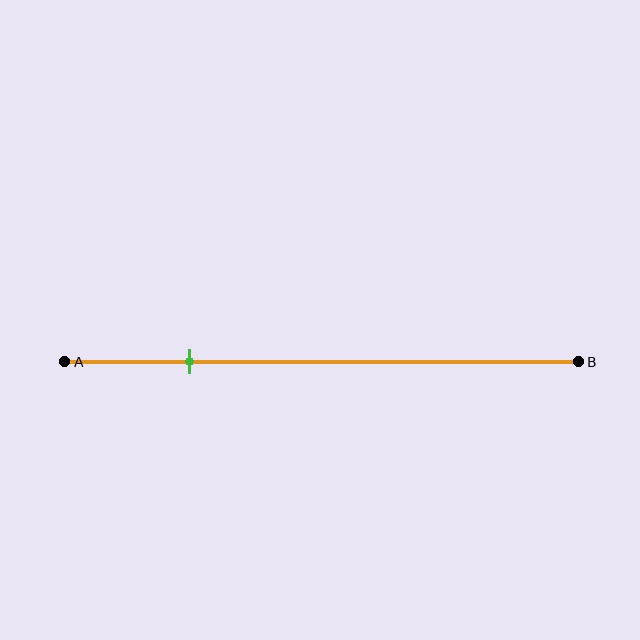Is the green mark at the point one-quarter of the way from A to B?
Yes, the mark is approximately at the one-quarter point.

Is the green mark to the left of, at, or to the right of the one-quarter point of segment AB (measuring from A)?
The green mark is approximately at the one-quarter point of segment AB.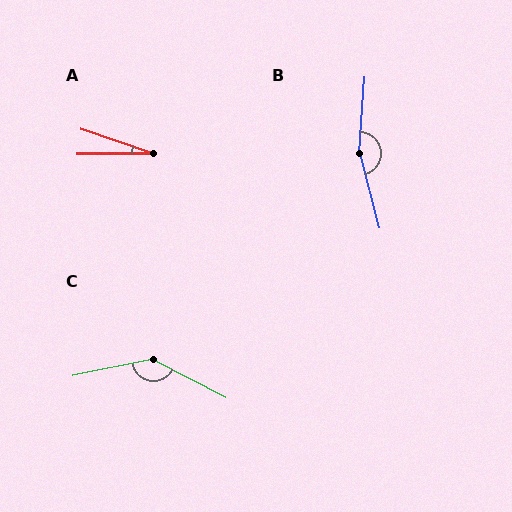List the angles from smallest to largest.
A (19°), C (141°), B (161°).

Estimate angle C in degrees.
Approximately 141 degrees.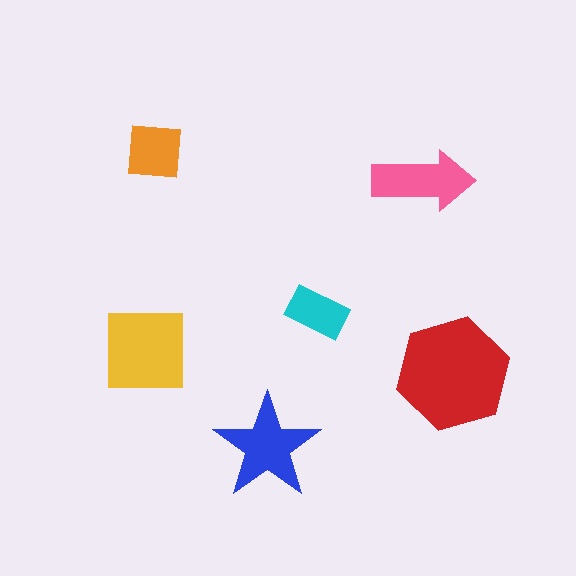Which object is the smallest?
The cyan rectangle.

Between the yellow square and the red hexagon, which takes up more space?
The red hexagon.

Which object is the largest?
The red hexagon.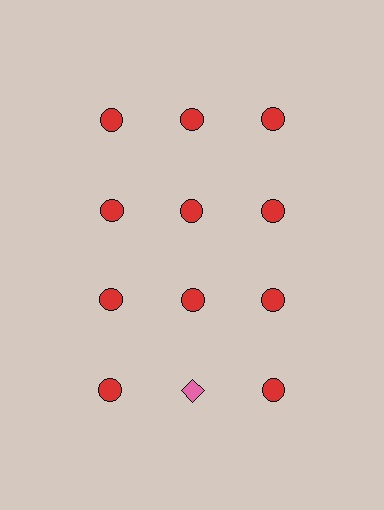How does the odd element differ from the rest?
It differs in both color (pink instead of red) and shape (diamond instead of circle).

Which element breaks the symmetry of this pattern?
The pink diamond in the fourth row, second from left column breaks the symmetry. All other shapes are red circles.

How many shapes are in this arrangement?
There are 12 shapes arranged in a grid pattern.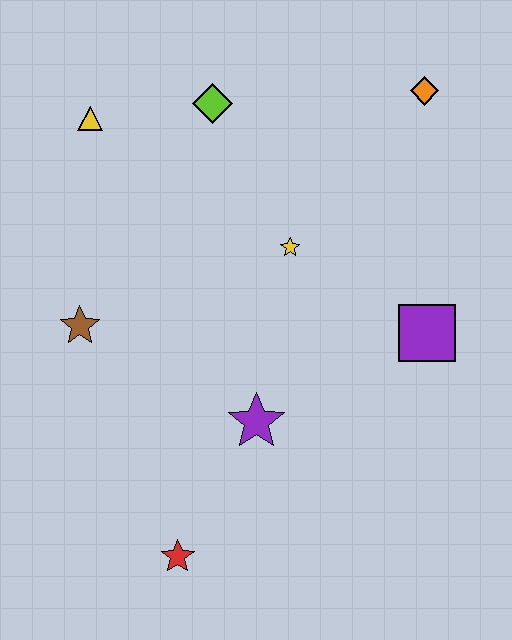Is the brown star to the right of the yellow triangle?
No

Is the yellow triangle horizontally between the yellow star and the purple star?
No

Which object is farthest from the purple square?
The yellow triangle is farthest from the purple square.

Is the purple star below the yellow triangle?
Yes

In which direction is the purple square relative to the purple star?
The purple square is to the right of the purple star.